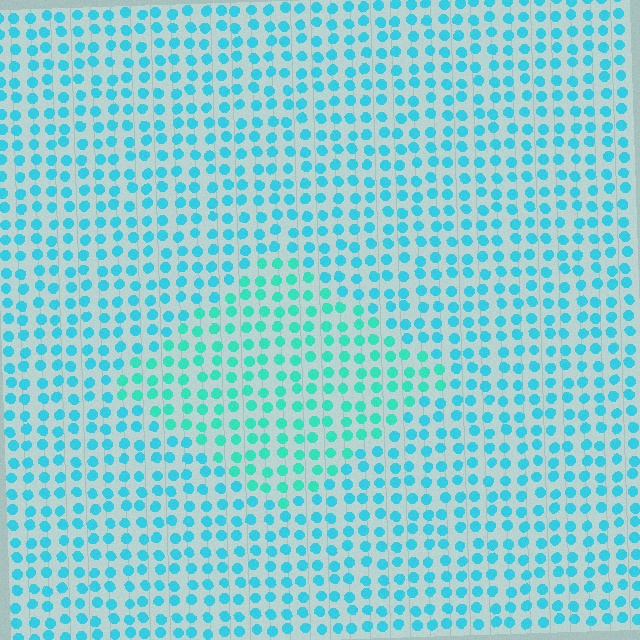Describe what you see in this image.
The image is filled with small cyan elements in a uniform arrangement. A diamond-shaped region is visible where the elements are tinted to a slightly different hue, forming a subtle color boundary.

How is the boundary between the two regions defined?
The boundary is defined purely by a slight shift in hue (about 21 degrees). Spacing, size, and orientation are identical on both sides.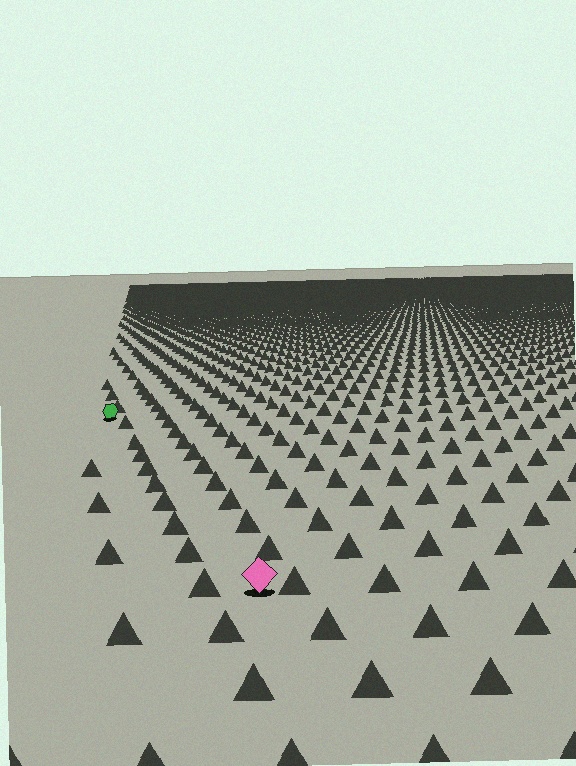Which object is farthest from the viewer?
The green hexagon is farthest from the viewer. It appears smaller and the ground texture around it is denser.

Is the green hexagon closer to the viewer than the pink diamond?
No. The pink diamond is closer — you can tell from the texture gradient: the ground texture is coarser near it.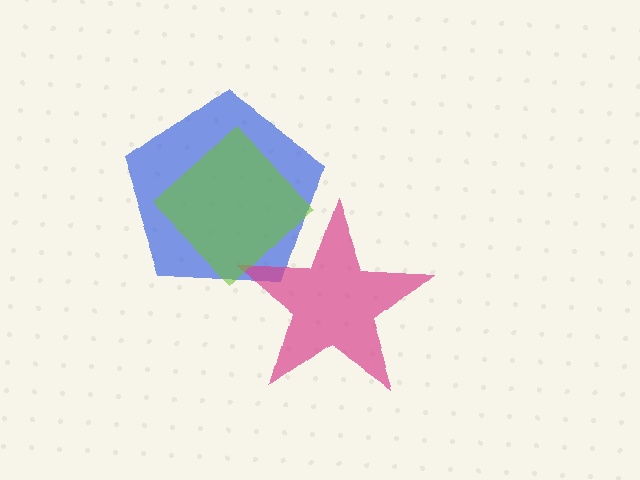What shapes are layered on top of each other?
The layered shapes are: a blue pentagon, a magenta star, a lime diamond.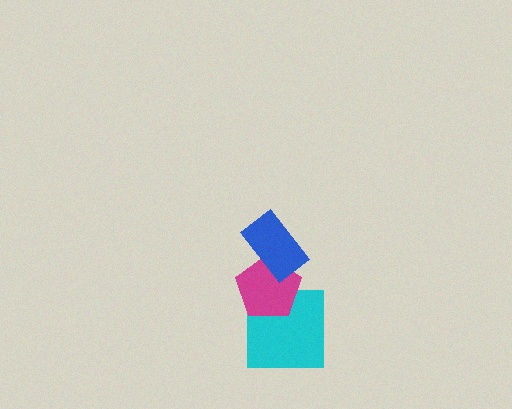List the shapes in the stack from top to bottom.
From top to bottom: the blue rectangle, the magenta pentagon, the cyan square.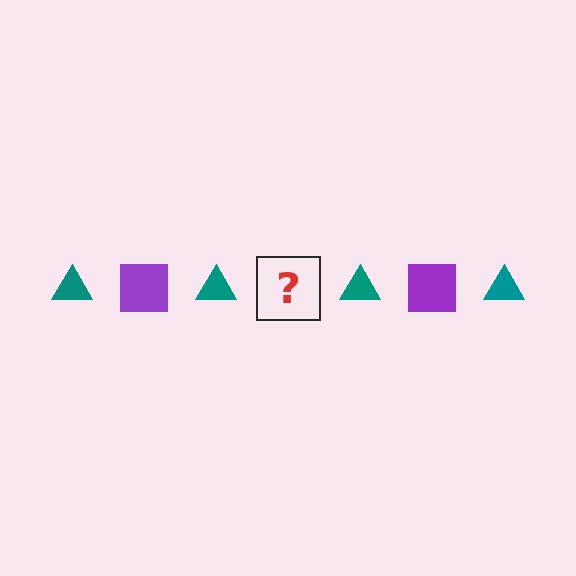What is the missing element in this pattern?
The missing element is a purple square.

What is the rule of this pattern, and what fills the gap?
The rule is that the pattern alternates between teal triangle and purple square. The gap should be filled with a purple square.